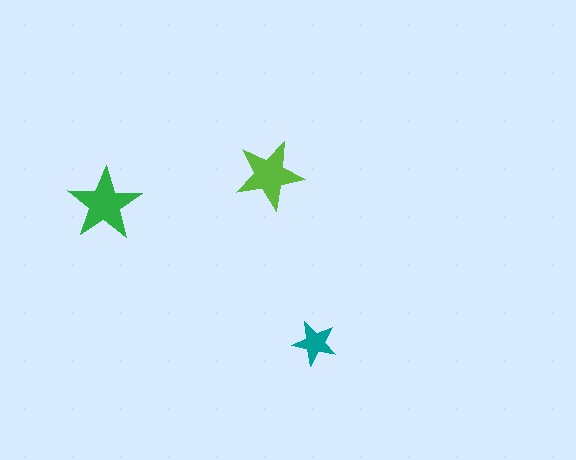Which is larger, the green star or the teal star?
The green one.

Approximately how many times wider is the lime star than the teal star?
About 1.5 times wider.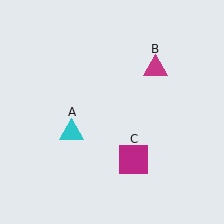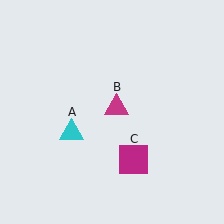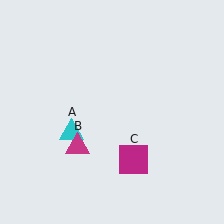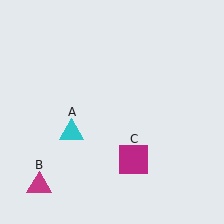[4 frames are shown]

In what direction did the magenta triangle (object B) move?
The magenta triangle (object B) moved down and to the left.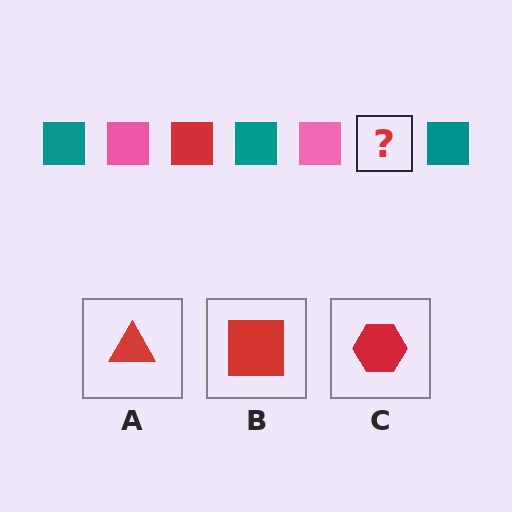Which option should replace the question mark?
Option B.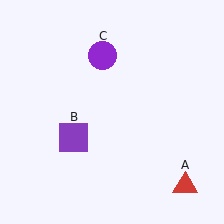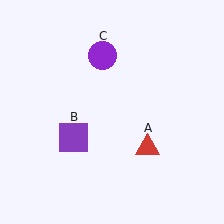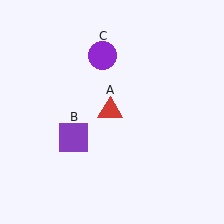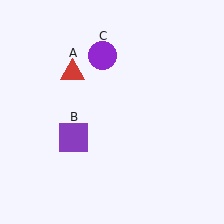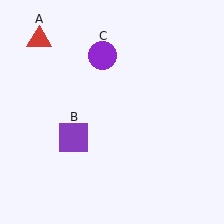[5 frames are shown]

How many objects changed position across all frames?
1 object changed position: red triangle (object A).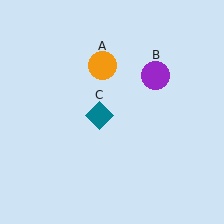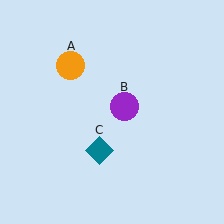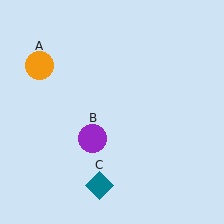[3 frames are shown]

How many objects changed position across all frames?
3 objects changed position: orange circle (object A), purple circle (object B), teal diamond (object C).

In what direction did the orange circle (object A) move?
The orange circle (object A) moved left.